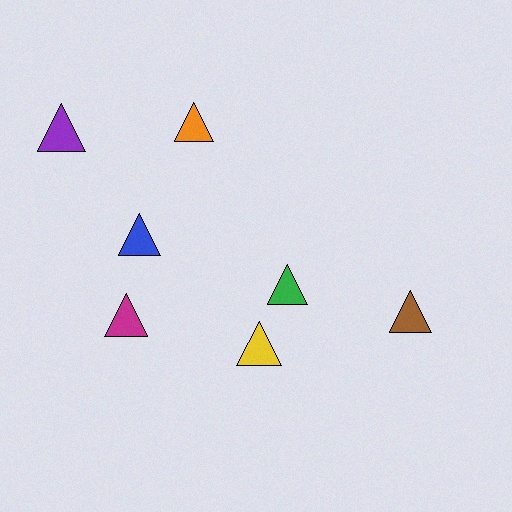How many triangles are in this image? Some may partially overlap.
There are 7 triangles.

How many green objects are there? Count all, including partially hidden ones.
There is 1 green object.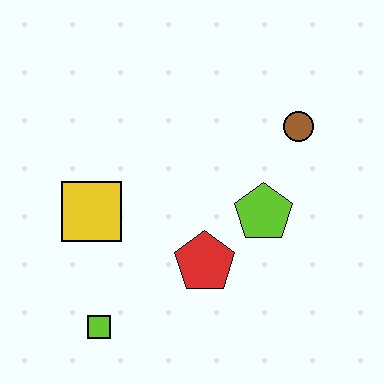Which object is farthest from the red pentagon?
The brown circle is farthest from the red pentagon.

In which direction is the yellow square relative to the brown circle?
The yellow square is to the left of the brown circle.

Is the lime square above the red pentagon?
No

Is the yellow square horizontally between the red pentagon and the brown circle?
No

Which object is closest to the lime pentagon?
The red pentagon is closest to the lime pentagon.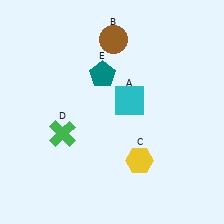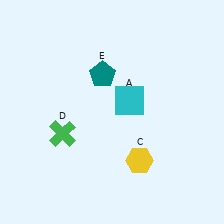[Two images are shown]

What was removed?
The brown circle (B) was removed in Image 2.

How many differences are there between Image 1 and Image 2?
There is 1 difference between the two images.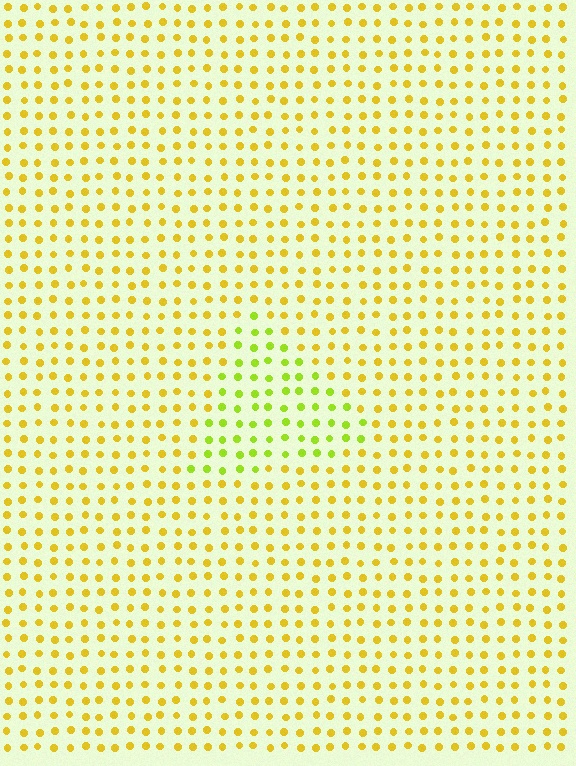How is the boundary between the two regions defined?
The boundary is defined purely by a slight shift in hue (about 34 degrees). Spacing, size, and orientation are identical on both sides.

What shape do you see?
I see a triangle.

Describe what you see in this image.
The image is filled with small yellow elements in a uniform arrangement. A triangle-shaped region is visible where the elements are tinted to a slightly different hue, forming a subtle color boundary.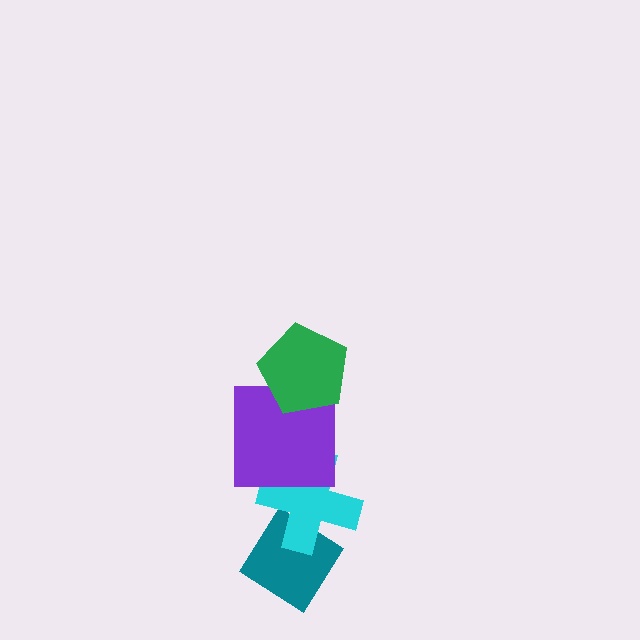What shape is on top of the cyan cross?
The purple square is on top of the cyan cross.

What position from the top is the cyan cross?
The cyan cross is 3rd from the top.